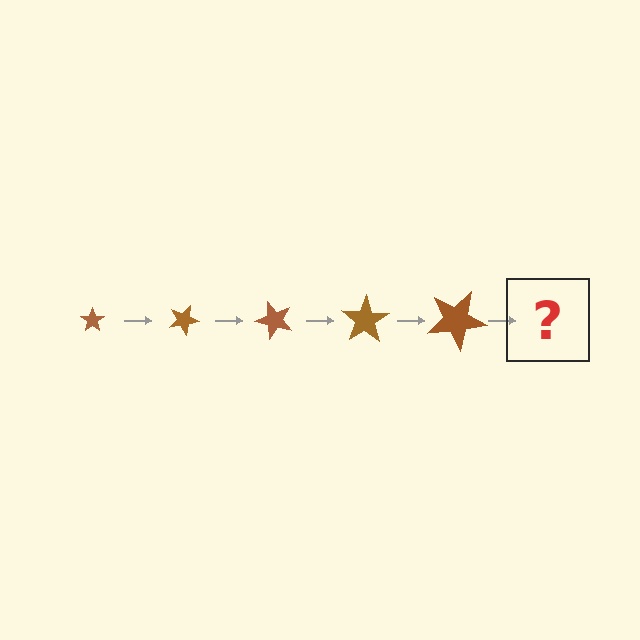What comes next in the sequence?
The next element should be a star, larger than the previous one and rotated 125 degrees from the start.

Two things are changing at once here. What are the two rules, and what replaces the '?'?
The two rules are that the star grows larger each step and it rotates 25 degrees each step. The '?' should be a star, larger than the previous one and rotated 125 degrees from the start.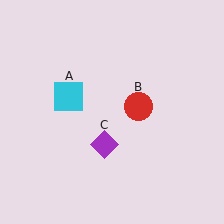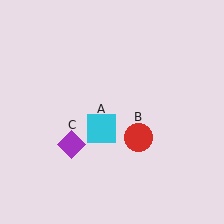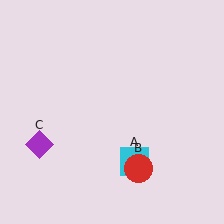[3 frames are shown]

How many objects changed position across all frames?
3 objects changed position: cyan square (object A), red circle (object B), purple diamond (object C).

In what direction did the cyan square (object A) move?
The cyan square (object A) moved down and to the right.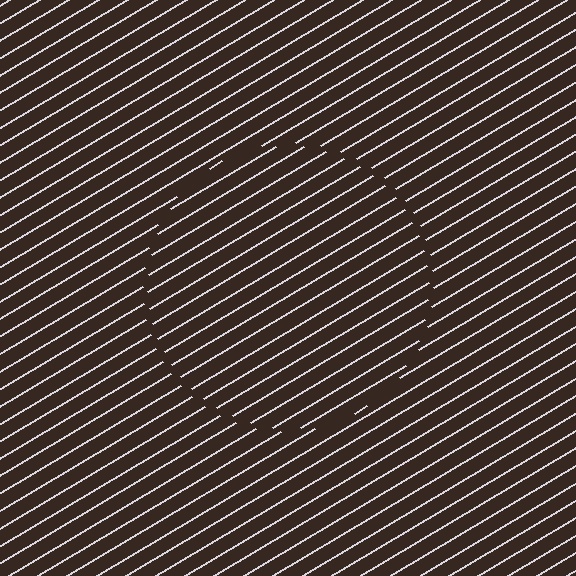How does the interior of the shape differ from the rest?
The interior of the shape contains the same grating, shifted by half a period — the contour is defined by the phase discontinuity where line-ends from the inner and outer gratings abut.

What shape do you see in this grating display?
An illusory circle. The interior of the shape contains the same grating, shifted by half a period — the contour is defined by the phase discontinuity where line-ends from the inner and outer gratings abut.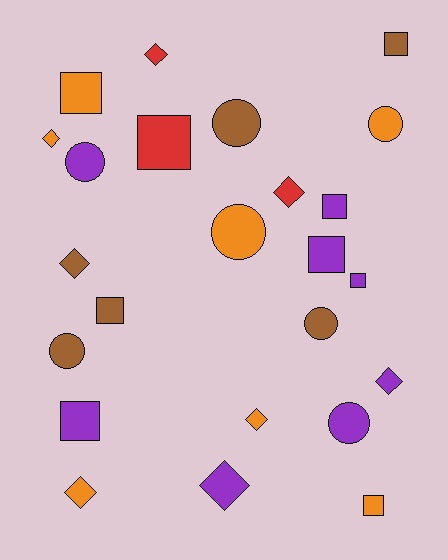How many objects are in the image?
There are 24 objects.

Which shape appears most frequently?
Square, with 9 objects.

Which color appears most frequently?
Purple, with 8 objects.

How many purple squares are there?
There are 4 purple squares.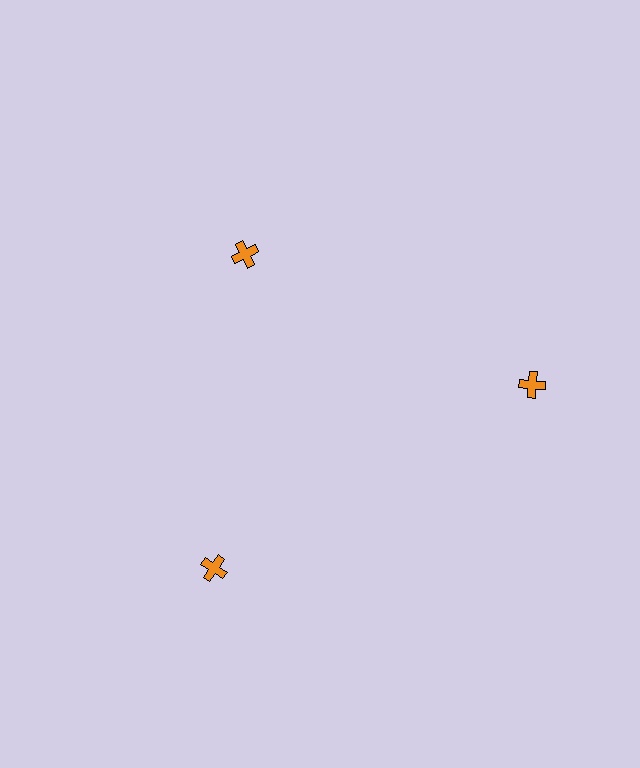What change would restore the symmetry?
The symmetry would be restored by moving it outward, back onto the ring so that all 3 crosses sit at equal angles and equal distance from the center.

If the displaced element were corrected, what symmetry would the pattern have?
It would have 3-fold rotational symmetry — the pattern would map onto itself every 120 degrees.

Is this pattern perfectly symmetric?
No. The 3 orange crosses are arranged in a ring, but one element near the 11 o'clock position is pulled inward toward the center, breaking the 3-fold rotational symmetry.